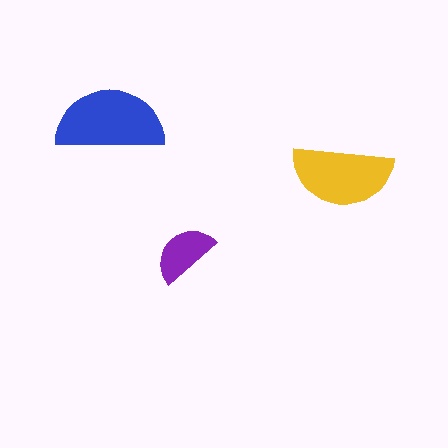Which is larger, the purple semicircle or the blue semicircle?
The blue one.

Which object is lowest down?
The purple semicircle is bottommost.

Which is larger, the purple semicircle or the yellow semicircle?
The yellow one.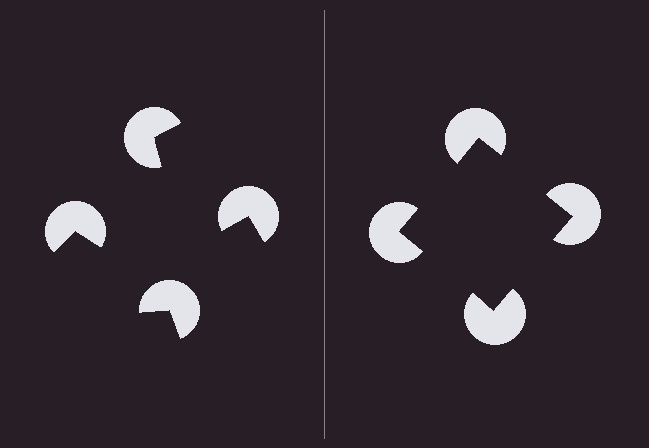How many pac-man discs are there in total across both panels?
8 — 4 on each side.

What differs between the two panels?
The pac-man discs are positioned identically on both sides; only the wedge orientations differ. On the right they align to a square; on the left they are misaligned.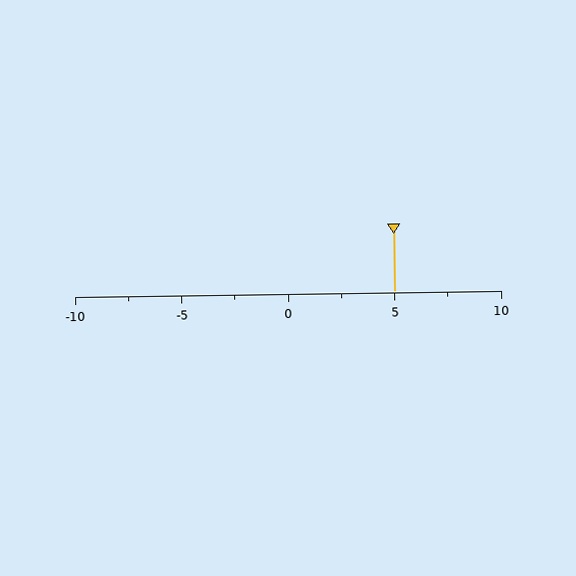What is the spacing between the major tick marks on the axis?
The major ticks are spaced 5 apart.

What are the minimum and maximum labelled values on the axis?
The axis runs from -10 to 10.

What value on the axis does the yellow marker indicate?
The marker indicates approximately 5.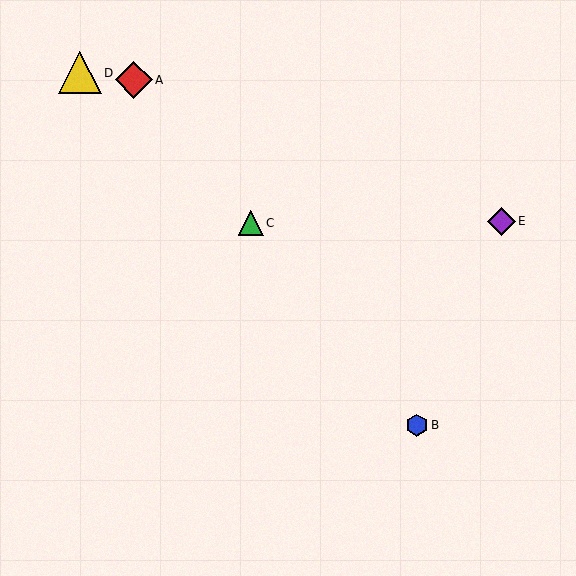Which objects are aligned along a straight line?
Objects A, B, C are aligned along a straight line.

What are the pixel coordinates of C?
Object C is at (251, 223).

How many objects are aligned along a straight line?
3 objects (A, B, C) are aligned along a straight line.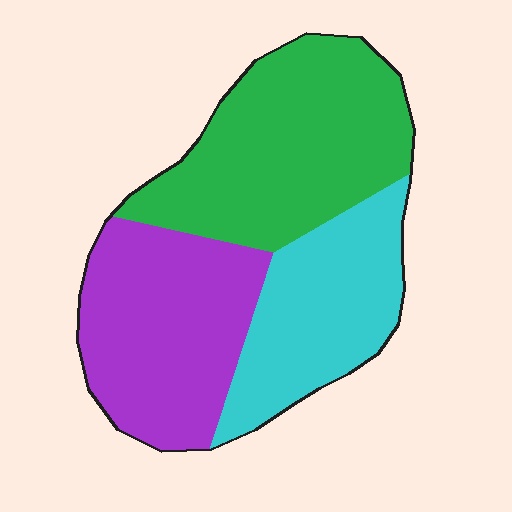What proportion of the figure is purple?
Purple takes up between a quarter and a half of the figure.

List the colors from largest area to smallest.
From largest to smallest: green, purple, cyan.